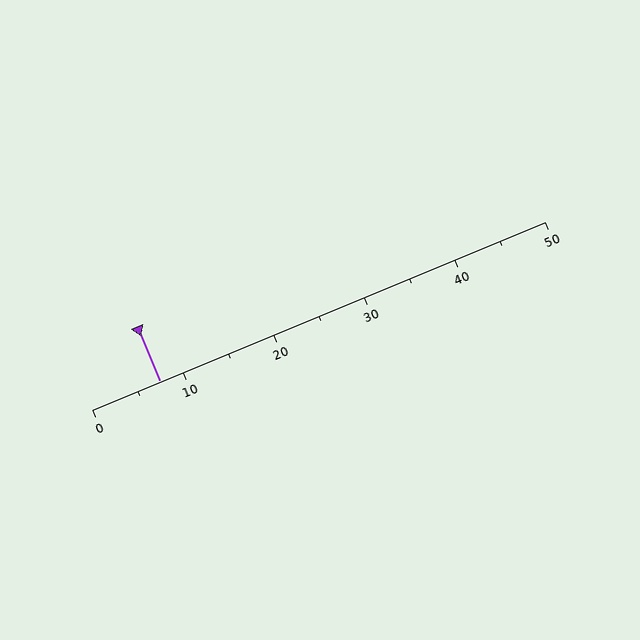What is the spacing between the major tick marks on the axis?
The major ticks are spaced 10 apart.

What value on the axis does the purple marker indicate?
The marker indicates approximately 7.5.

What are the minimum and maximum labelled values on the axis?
The axis runs from 0 to 50.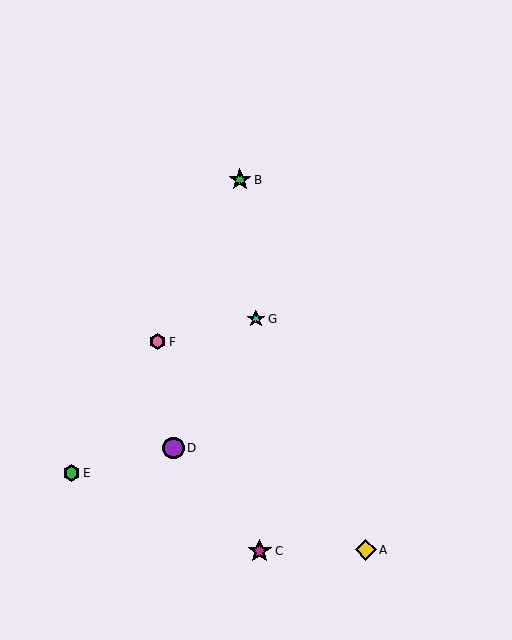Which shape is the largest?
The magenta star (labeled C) is the largest.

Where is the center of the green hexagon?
The center of the green hexagon is at (72, 473).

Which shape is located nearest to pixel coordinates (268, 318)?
The cyan star (labeled G) at (256, 319) is nearest to that location.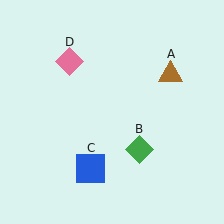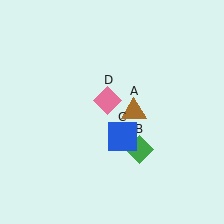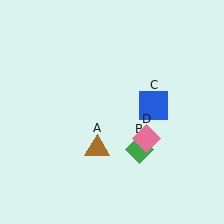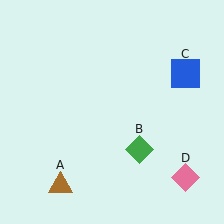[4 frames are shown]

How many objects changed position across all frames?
3 objects changed position: brown triangle (object A), blue square (object C), pink diamond (object D).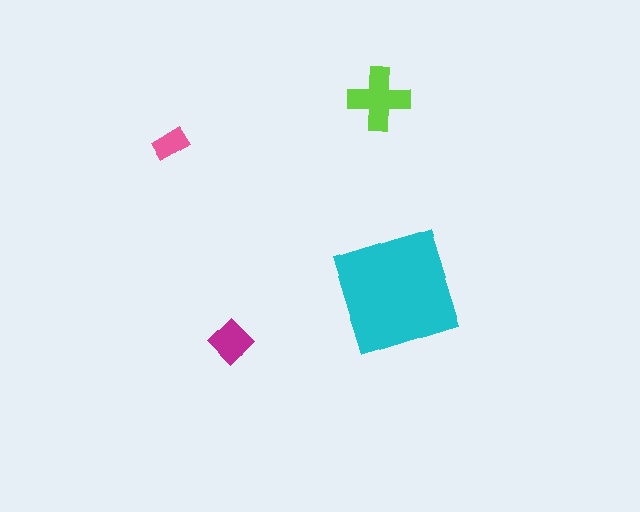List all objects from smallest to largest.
The pink rectangle, the magenta diamond, the lime cross, the cyan square.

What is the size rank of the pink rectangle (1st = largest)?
4th.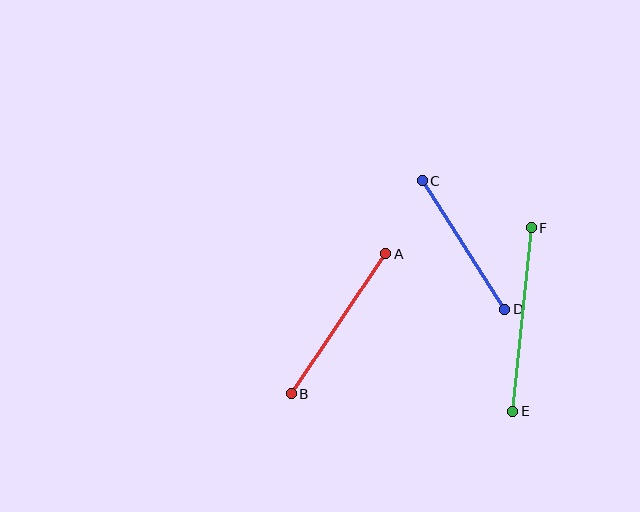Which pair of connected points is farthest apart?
Points E and F are farthest apart.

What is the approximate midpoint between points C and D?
The midpoint is at approximately (463, 245) pixels.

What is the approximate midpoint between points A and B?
The midpoint is at approximately (338, 324) pixels.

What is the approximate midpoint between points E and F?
The midpoint is at approximately (522, 320) pixels.